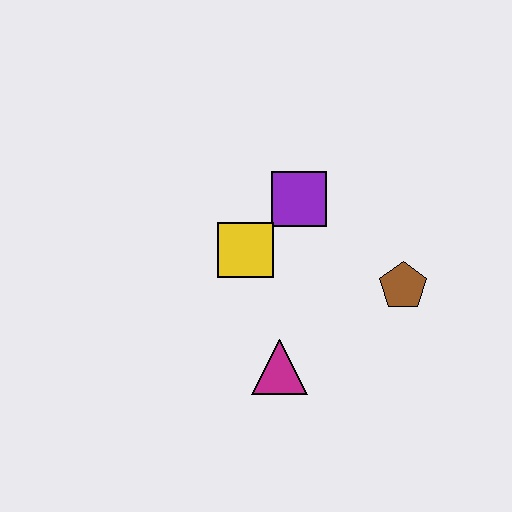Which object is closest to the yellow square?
The purple square is closest to the yellow square.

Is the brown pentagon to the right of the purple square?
Yes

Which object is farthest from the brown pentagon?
The yellow square is farthest from the brown pentagon.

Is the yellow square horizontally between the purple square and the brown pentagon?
No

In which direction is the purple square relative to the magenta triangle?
The purple square is above the magenta triangle.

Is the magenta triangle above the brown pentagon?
No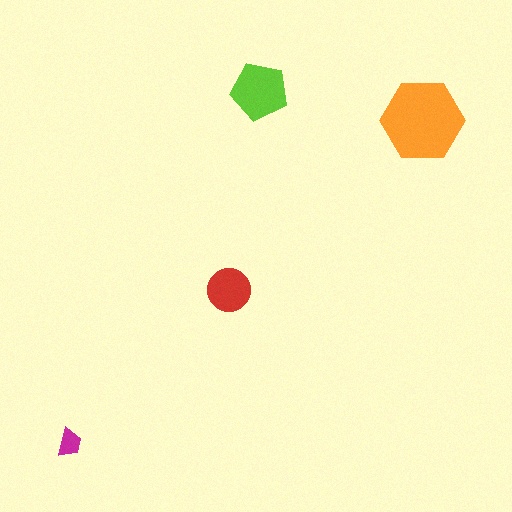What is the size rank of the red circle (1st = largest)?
3rd.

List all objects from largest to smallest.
The orange hexagon, the lime pentagon, the red circle, the magenta trapezoid.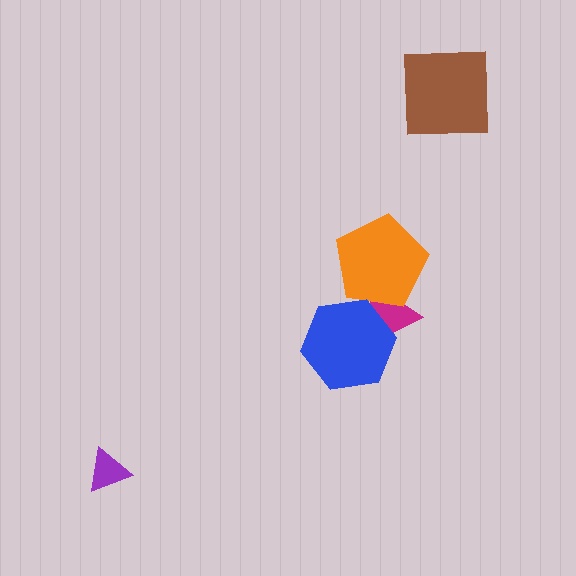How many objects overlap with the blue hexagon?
1 object overlaps with the blue hexagon.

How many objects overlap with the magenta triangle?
2 objects overlap with the magenta triangle.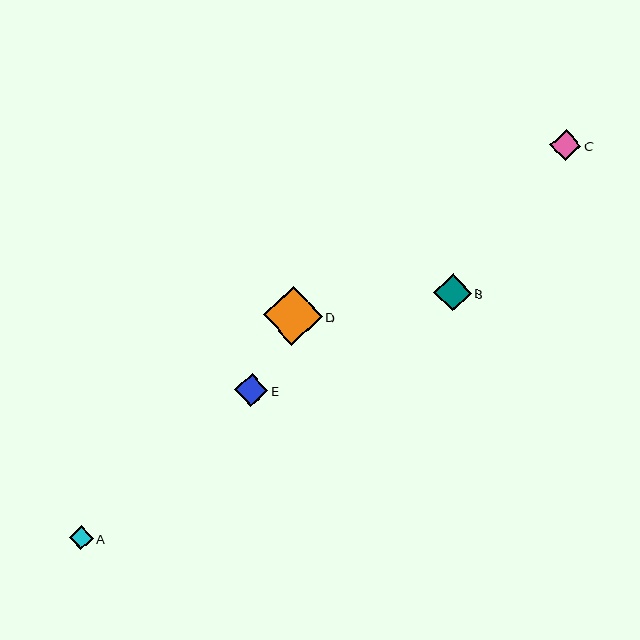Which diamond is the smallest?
Diamond A is the smallest with a size of approximately 24 pixels.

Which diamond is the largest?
Diamond D is the largest with a size of approximately 59 pixels.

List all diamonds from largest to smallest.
From largest to smallest: D, B, E, C, A.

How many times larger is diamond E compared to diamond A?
Diamond E is approximately 1.3 times the size of diamond A.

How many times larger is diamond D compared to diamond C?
Diamond D is approximately 1.9 times the size of diamond C.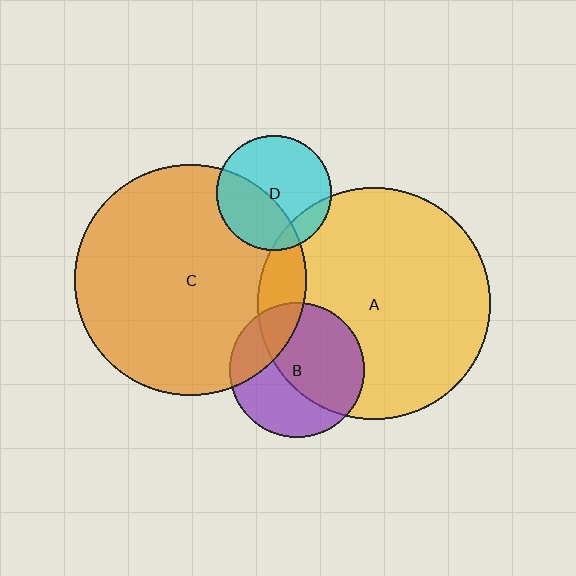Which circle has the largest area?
Circle A (yellow).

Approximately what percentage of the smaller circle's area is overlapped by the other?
Approximately 25%.